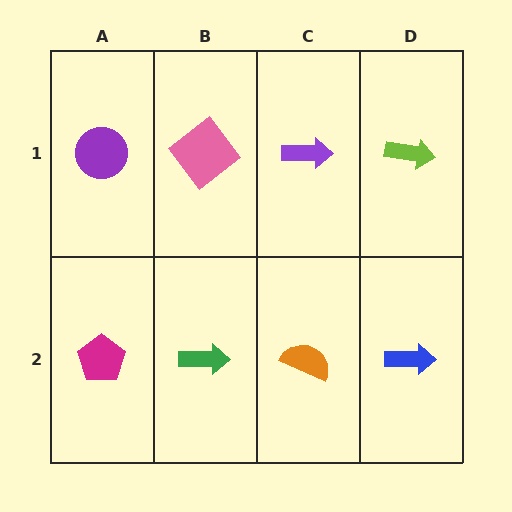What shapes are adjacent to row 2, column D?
A lime arrow (row 1, column D), an orange semicircle (row 2, column C).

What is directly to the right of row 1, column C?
A lime arrow.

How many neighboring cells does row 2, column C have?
3.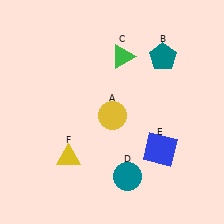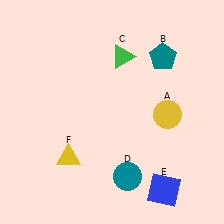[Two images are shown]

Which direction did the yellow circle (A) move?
The yellow circle (A) moved right.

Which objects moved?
The objects that moved are: the yellow circle (A), the blue square (E).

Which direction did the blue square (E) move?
The blue square (E) moved down.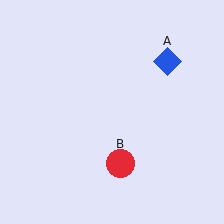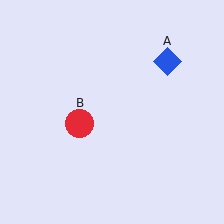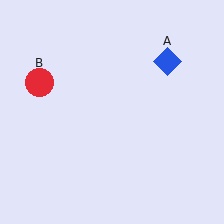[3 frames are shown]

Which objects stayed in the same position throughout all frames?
Blue diamond (object A) remained stationary.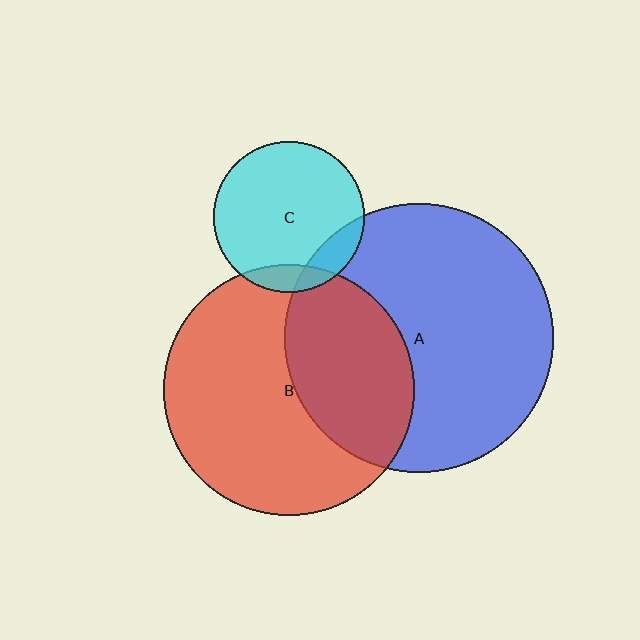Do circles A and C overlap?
Yes.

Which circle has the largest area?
Circle A (blue).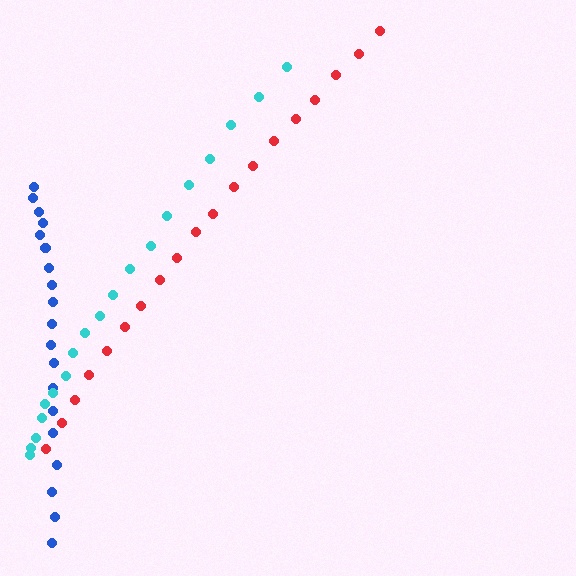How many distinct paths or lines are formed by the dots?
There are 3 distinct paths.